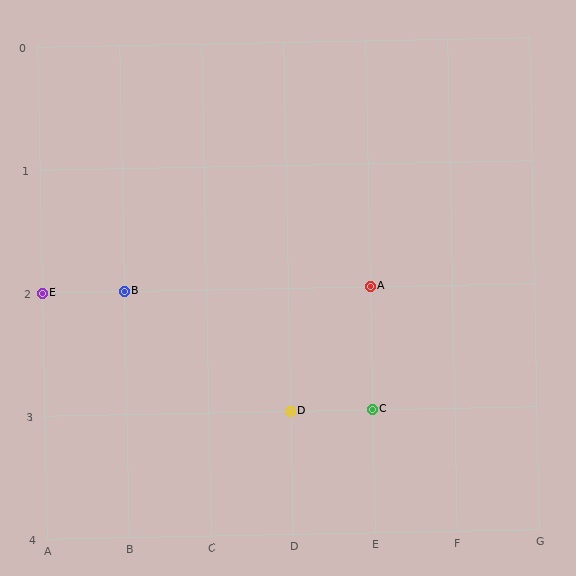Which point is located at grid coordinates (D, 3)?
Point D is at (D, 3).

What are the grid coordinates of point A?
Point A is at grid coordinates (E, 2).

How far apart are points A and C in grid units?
Points A and C are 1 row apart.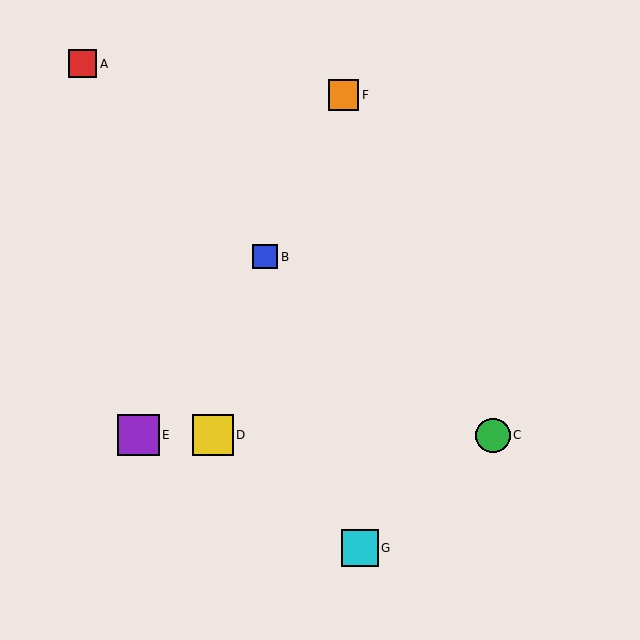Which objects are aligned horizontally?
Objects C, D, E are aligned horizontally.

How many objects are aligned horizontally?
3 objects (C, D, E) are aligned horizontally.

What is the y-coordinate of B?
Object B is at y≈257.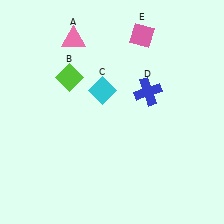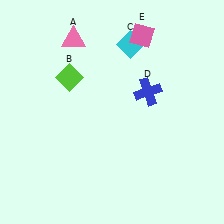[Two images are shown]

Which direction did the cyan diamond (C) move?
The cyan diamond (C) moved up.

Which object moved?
The cyan diamond (C) moved up.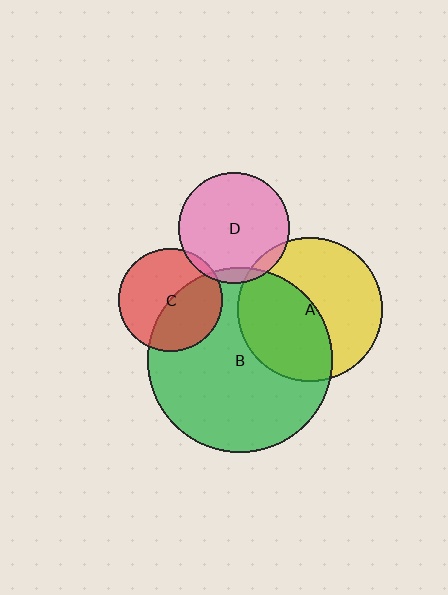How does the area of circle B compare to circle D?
Approximately 2.7 times.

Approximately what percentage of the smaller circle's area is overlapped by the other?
Approximately 5%.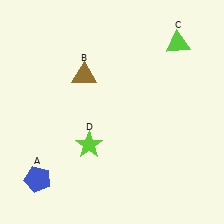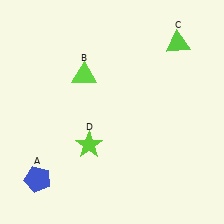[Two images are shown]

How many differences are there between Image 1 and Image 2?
There is 1 difference between the two images.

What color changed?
The triangle (B) changed from brown in Image 1 to lime in Image 2.